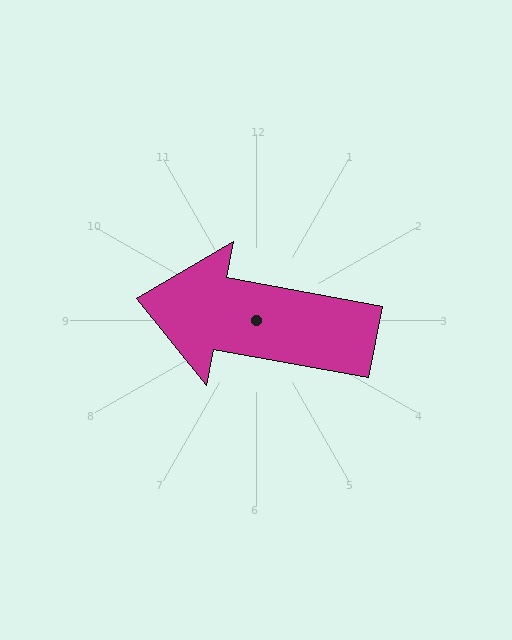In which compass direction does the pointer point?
West.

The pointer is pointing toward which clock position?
Roughly 9 o'clock.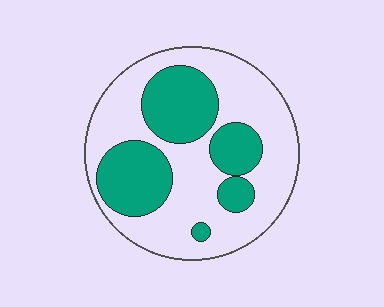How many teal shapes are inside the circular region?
5.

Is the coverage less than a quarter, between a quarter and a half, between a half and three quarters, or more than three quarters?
Between a quarter and a half.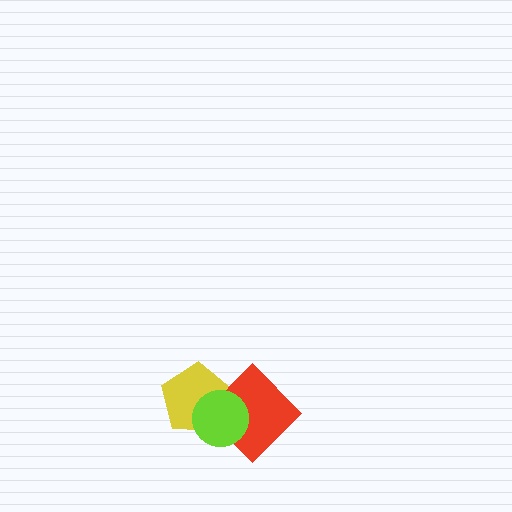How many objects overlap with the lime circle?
2 objects overlap with the lime circle.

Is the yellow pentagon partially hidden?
Yes, it is partially covered by another shape.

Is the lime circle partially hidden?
No, no other shape covers it.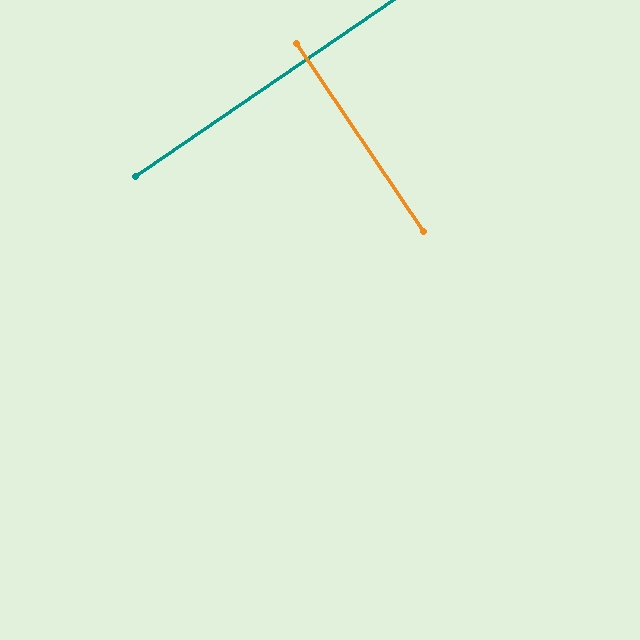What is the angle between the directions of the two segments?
Approximately 90 degrees.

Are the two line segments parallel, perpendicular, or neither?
Perpendicular — they meet at approximately 90°.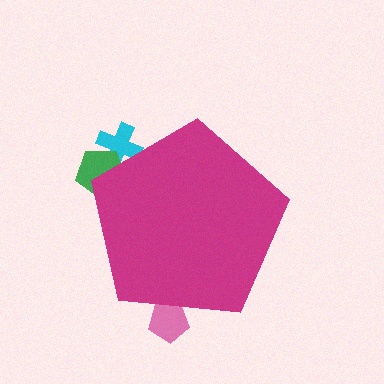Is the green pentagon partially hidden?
Yes, the green pentagon is partially hidden behind the magenta pentagon.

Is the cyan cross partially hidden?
Yes, the cyan cross is partially hidden behind the magenta pentagon.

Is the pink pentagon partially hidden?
Yes, the pink pentagon is partially hidden behind the magenta pentagon.